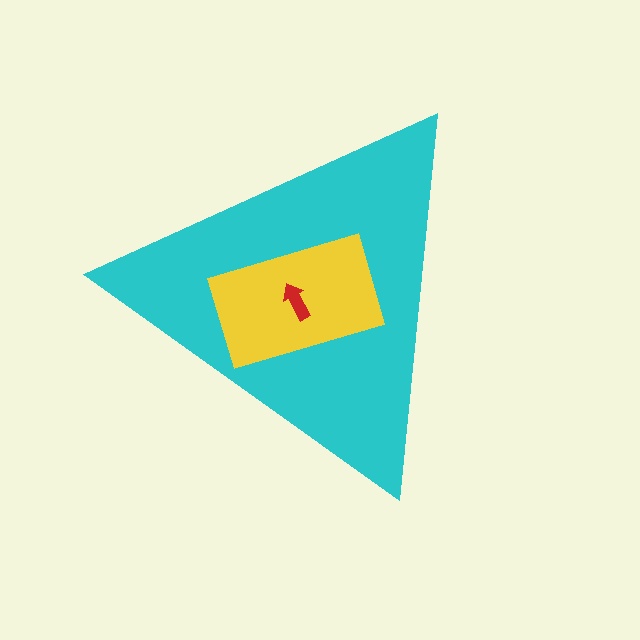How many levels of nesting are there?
3.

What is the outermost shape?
The cyan triangle.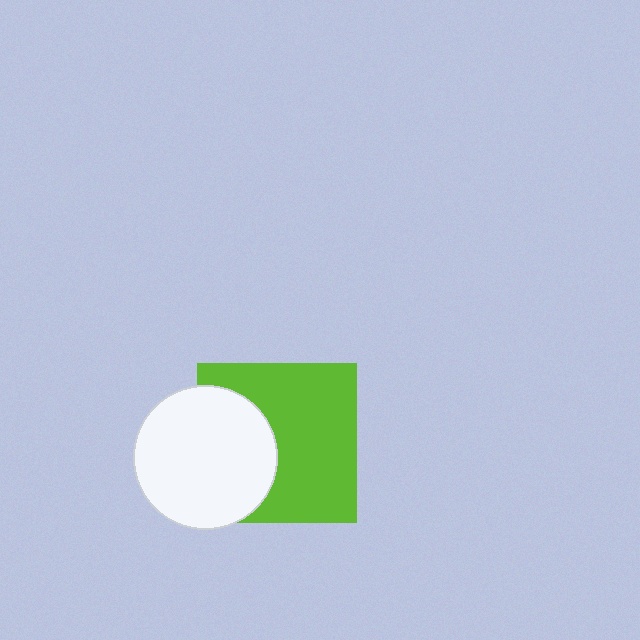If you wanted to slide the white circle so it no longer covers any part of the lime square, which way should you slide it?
Slide it left — that is the most direct way to separate the two shapes.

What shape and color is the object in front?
The object in front is a white circle.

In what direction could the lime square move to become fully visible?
The lime square could move right. That would shift it out from behind the white circle entirely.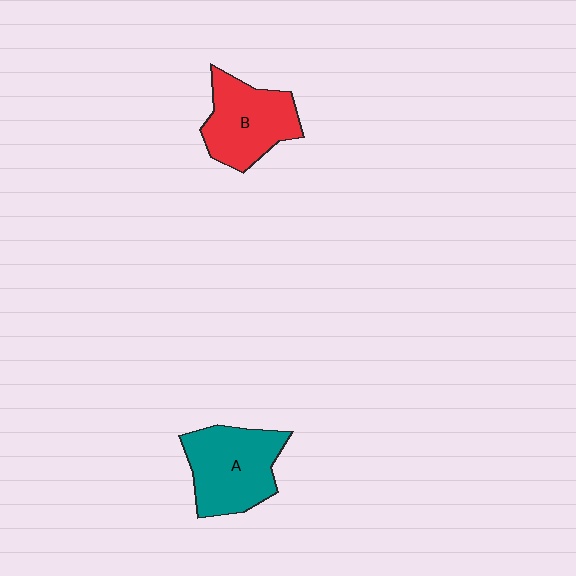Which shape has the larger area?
Shape A (teal).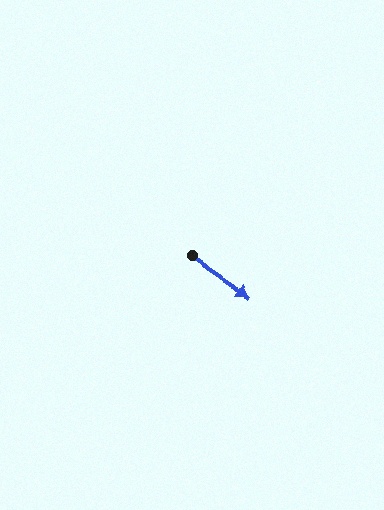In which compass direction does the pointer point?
Southeast.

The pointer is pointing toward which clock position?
Roughly 4 o'clock.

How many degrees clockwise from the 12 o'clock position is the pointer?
Approximately 125 degrees.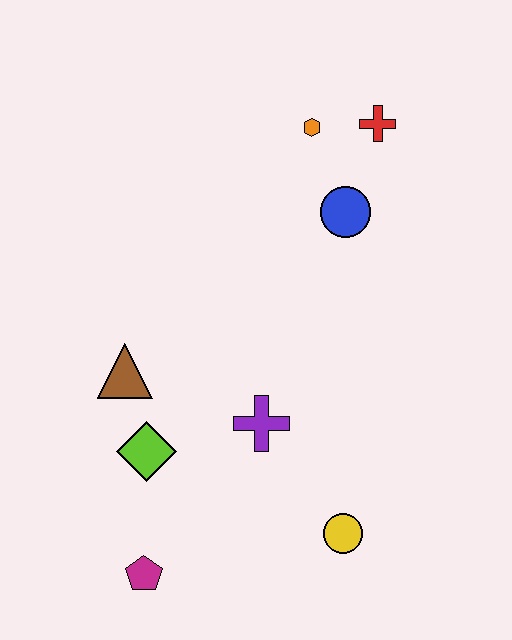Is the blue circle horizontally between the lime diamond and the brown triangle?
No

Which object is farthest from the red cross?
The magenta pentagon is farthest from the red cross.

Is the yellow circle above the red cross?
No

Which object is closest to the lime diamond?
The brown triangle is closest to the lime diamond.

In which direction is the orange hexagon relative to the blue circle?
The orange hexagon is above the blue circle.